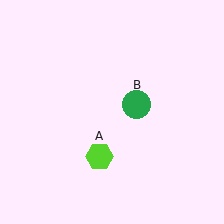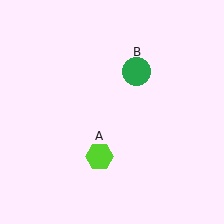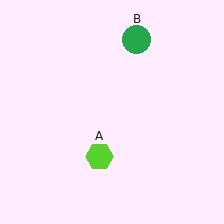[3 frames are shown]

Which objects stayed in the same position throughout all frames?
Lime hexagon (object A) remained stationary.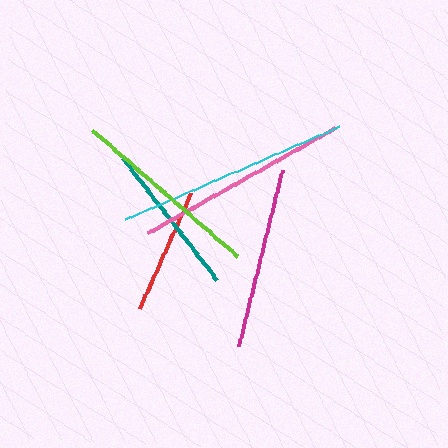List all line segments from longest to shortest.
From longest to shortest: cyan, pink, lime, magenta, teal, red.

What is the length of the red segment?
The red segment is approximately 126 pixels long.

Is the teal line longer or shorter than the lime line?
The lime line is longer than the teal line.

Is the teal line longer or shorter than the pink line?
The pink line is longer than the teal line.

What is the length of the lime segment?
The lime segment is approximately 192 pixels long.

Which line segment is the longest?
The cyan line is the longest at approximately 233 pixels.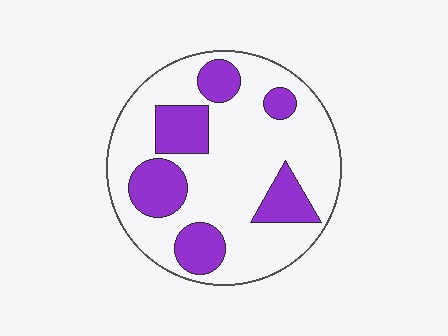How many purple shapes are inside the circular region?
6.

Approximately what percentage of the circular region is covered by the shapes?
Approximately 30%.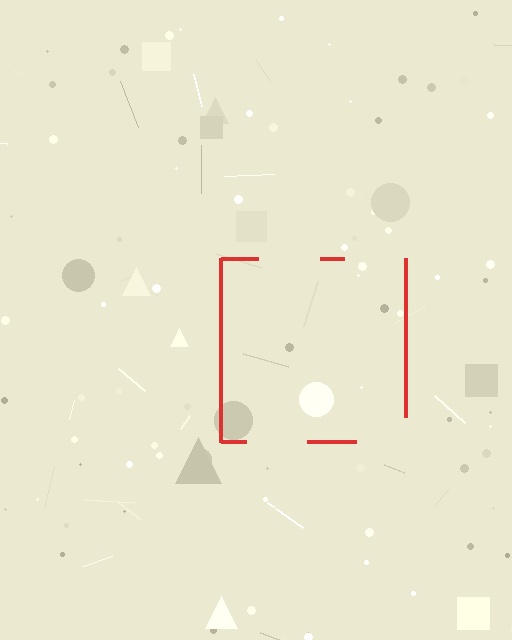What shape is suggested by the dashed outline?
The dashed outline suggests a square.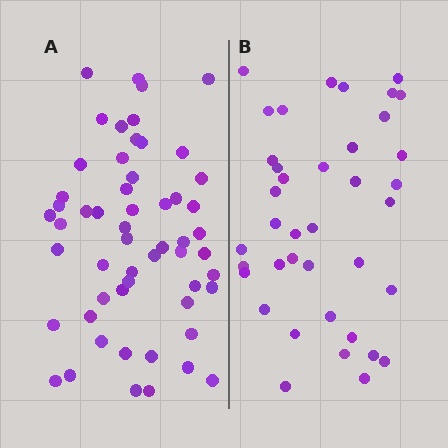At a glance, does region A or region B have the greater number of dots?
Region A (the left region) has more dots.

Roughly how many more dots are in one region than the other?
Region A has approximately 15 more dots than region B.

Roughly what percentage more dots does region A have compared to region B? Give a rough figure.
About 40% more.